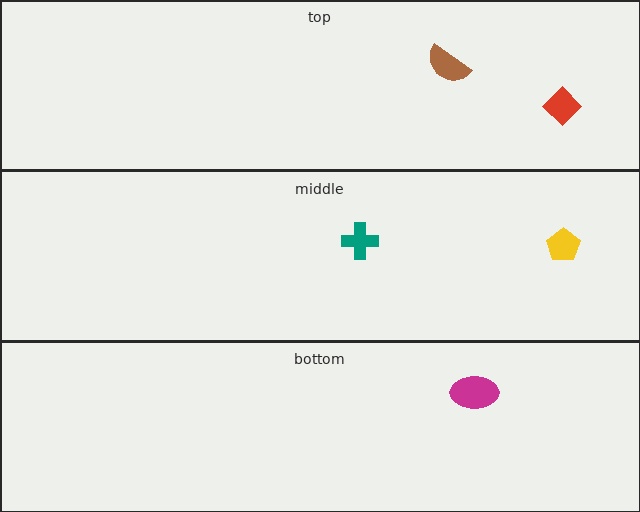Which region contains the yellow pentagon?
The middle region.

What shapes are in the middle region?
The yellow pentagon, the teal cross.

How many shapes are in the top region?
2.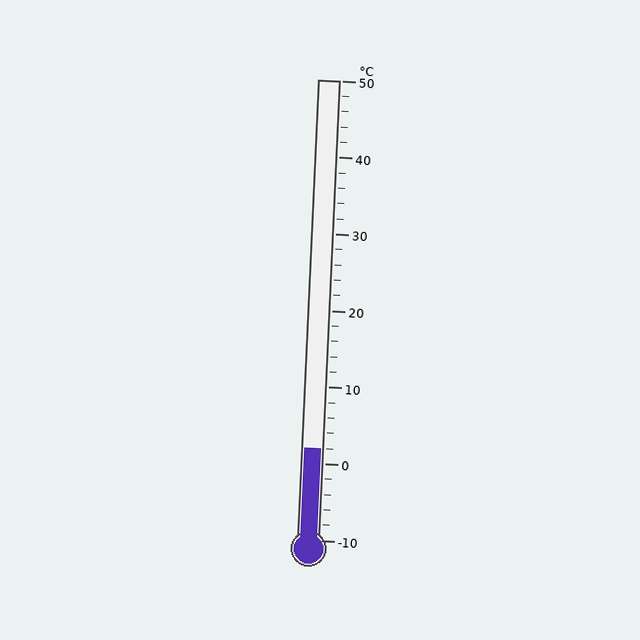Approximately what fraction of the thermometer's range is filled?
The thermometer is filled to approximately 20% of its range.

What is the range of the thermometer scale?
The thermometer scale ranges from -10°C to 50°C.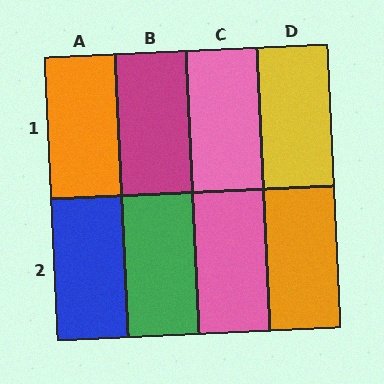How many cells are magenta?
1 cell is magenta.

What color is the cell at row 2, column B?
Green.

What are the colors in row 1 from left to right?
Orange, magenta, pink, yellow.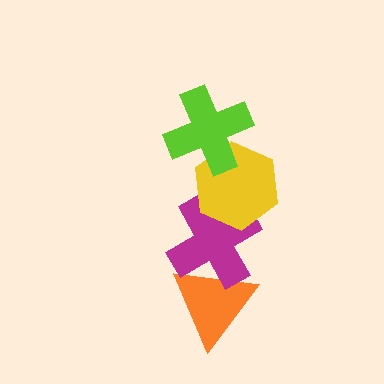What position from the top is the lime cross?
The lime cross is 1st from the top.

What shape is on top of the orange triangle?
The magenta cross is on top of the orange triangle.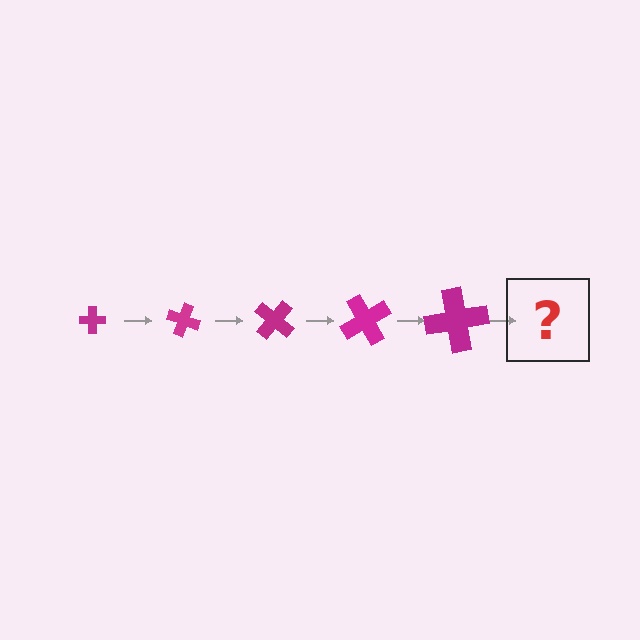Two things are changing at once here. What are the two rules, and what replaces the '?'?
The two rules are that the cross grows larger each step and it rotates 20 degrees each step. The '?' should be a cross, larger than the previous one and rotated 100 degrees from the start.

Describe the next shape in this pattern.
It should be a cross, larger than the previous one and rotated 100 degrees from the start.